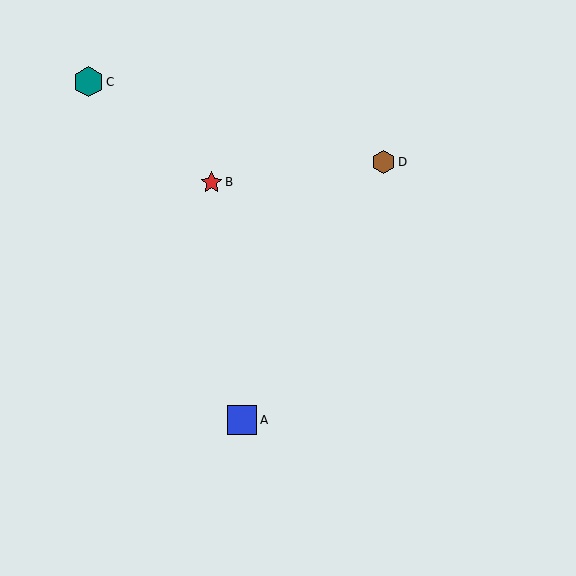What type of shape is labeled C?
Shape C is a teal hexagon.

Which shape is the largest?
The teal hexagon (labeled C) is the largest.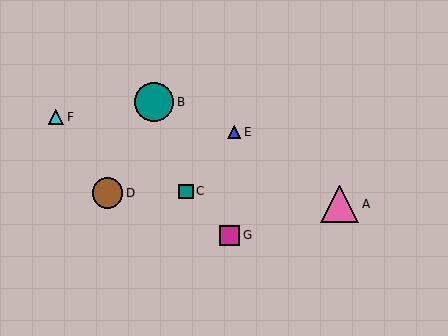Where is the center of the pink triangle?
The center of the pink triangle is at (340, 204).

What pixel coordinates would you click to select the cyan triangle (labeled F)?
Click at (56, 117) to select the cyan triangle F.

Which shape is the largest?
The teal circle (labeled B) is the largest.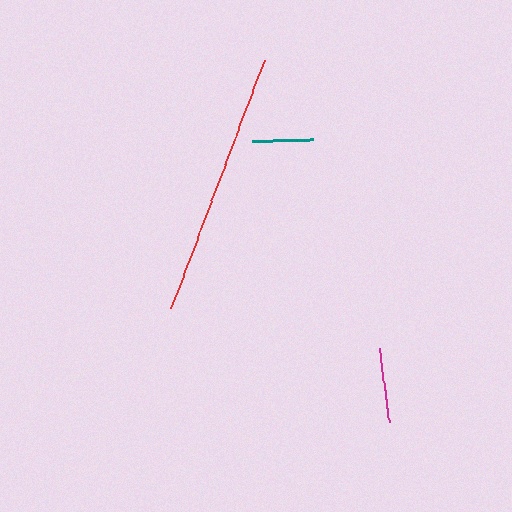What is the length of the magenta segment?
The magenta segment is approximately 75 pixels long.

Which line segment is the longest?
The red line is the longest at approximately 265 pixels.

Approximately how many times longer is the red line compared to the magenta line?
The red line is approximately 3.5 times the length of the magenta line.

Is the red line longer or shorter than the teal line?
The red line is longer than the teal line.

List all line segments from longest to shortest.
From longest to shortest: red, magenta, teal.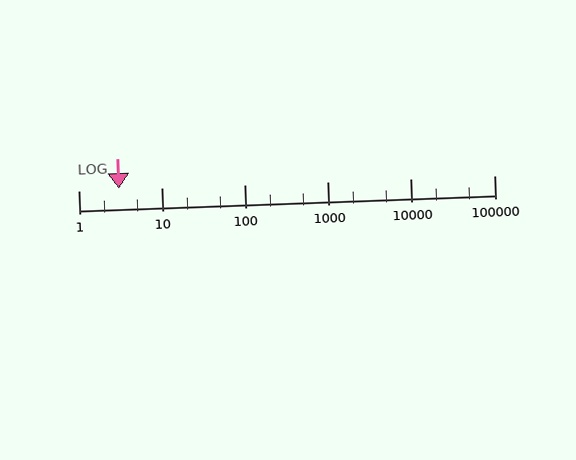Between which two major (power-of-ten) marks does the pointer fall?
The pointer is between 1 and 10.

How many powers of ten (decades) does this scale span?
The scale spans 5 decades, from 1 to 100000.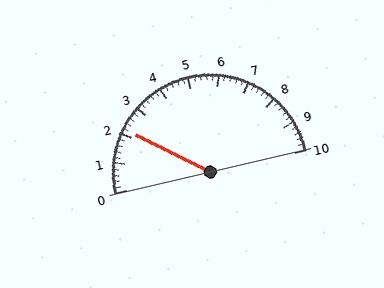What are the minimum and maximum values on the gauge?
The gauge ranges from 0 to 10.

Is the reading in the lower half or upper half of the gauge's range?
The reading is in the lower half of the range (0 to 10).